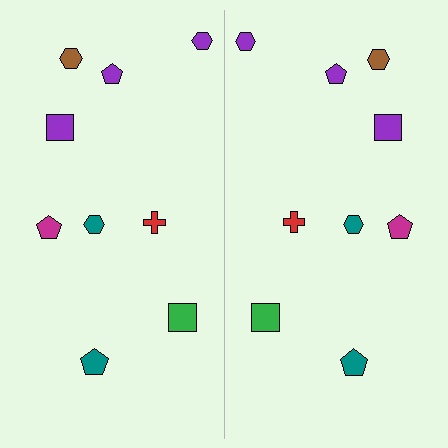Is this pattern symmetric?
Yes, this pattern has bilateral (reflection) symmetry.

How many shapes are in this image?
There are 18 shapes in this image.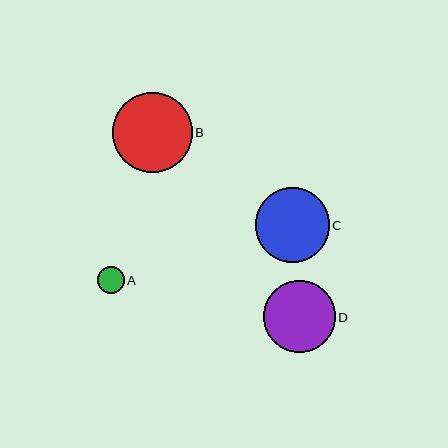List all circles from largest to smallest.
From largest to smallest: B, C, D, A.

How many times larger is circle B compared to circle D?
Circle B is approximately 1.1 times the size of circle D.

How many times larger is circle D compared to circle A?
Circle D is approximately 2.7 times the size of circle A.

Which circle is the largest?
Circle B is the largest with a size of approximately 80 pixels.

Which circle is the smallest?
Circle A is the smallest with a size of approximately 27 pixels.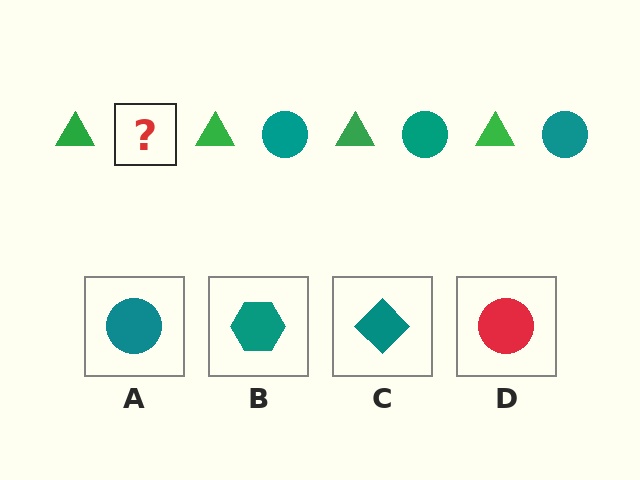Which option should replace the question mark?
Option A.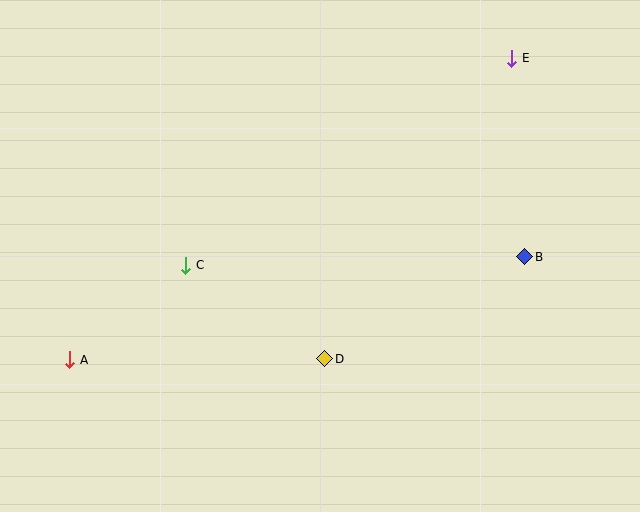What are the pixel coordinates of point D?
Point D is at (325, 359).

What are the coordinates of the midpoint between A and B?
The midpoint between A and B is at (297, 308).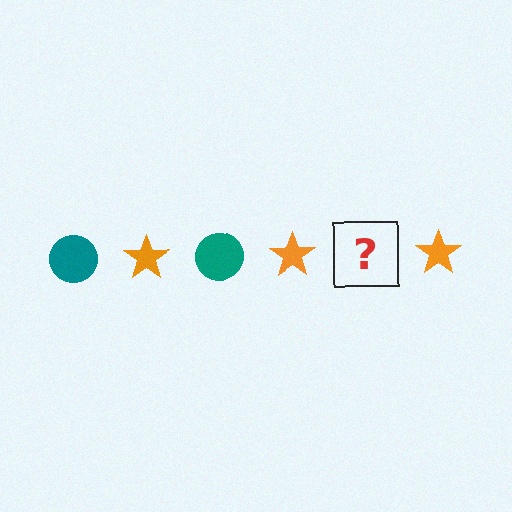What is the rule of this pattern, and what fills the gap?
The rule is that the pattern alternates between teal circle and orange star. The gap should be filled with a teal circle.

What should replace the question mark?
The question mark should be replaced with a teal circle.